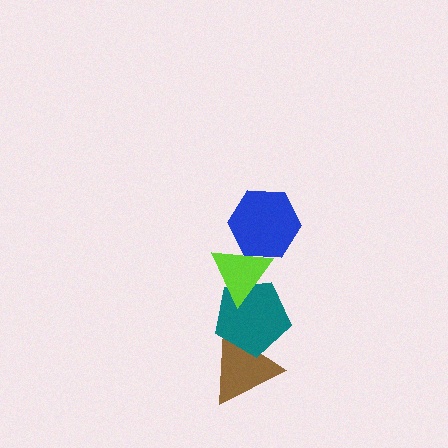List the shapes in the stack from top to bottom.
From top to bottom: the blue hexagon, the lime triangle, the teal pentagon, the brown triangle.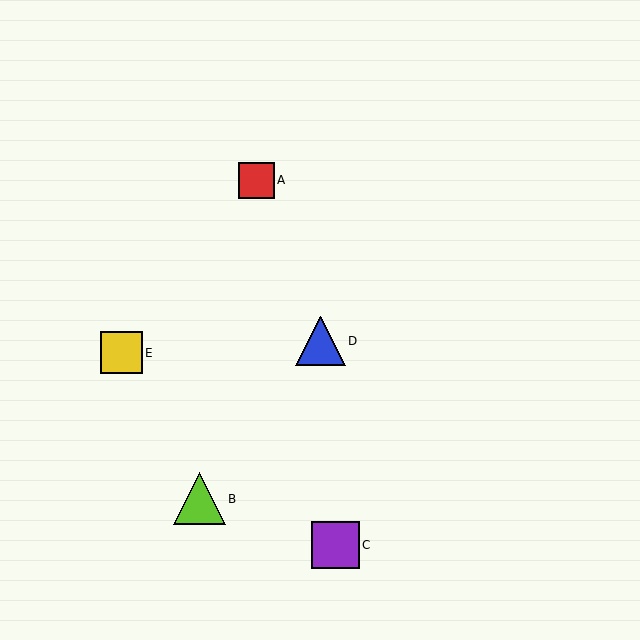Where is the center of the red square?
The center of the red square is at (256, 180).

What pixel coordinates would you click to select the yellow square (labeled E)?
Click at (121, 353) to select the yellow square E.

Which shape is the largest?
The lime triangle (labeled B) is the largest.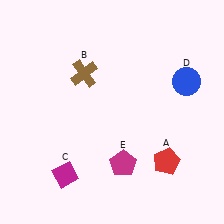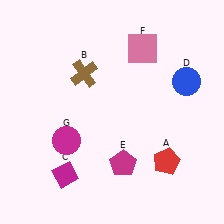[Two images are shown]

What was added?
A pink square (F), a magenta circle (G) were added in Image 2.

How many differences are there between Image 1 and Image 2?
There are 2 differences between the two images.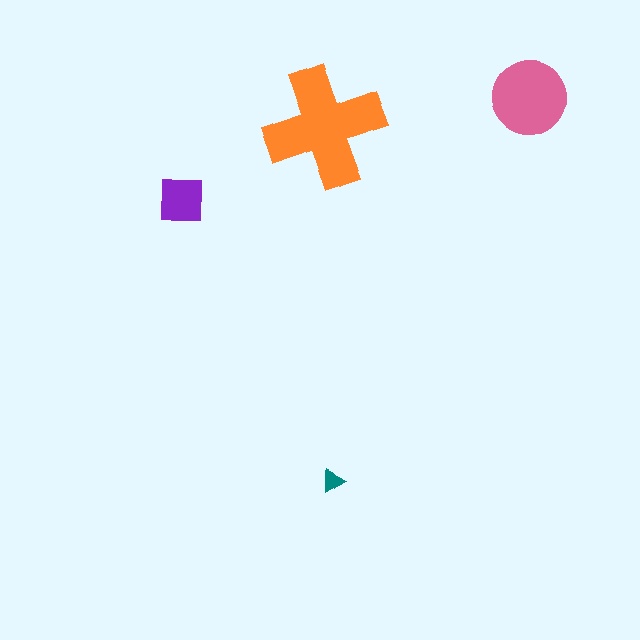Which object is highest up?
The pink circle is topmost.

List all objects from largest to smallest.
The orange cross, the pink circle, the purple square, the teal triangle.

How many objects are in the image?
There are 4 objects in the image.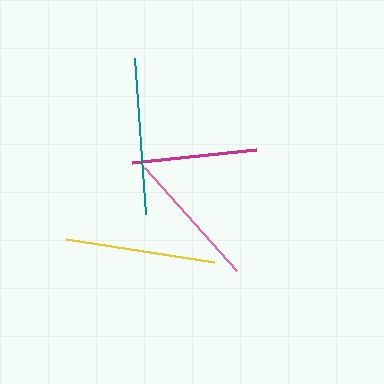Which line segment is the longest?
The teal line is the longest at approximately 157 pixels.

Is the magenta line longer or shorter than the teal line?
The teal line is longer than the magenta line.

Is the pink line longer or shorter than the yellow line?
The yellow line is longer than the pink line.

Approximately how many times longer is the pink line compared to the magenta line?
The pink line is approximately 1.1 times the length of the magenta line.